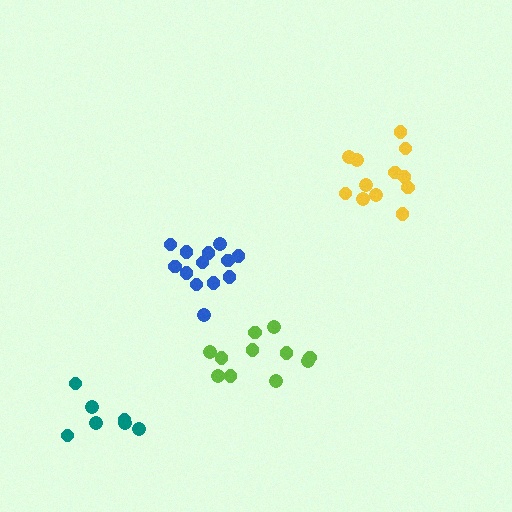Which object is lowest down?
The teal cluster is bottommost.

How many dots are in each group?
Group 1: 7 dots, Group 2: 11 dots, Group 3: 12 dots, Group 4: 13 dots (43 total).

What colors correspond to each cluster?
The clusters are colored: teal, lime, yellow, blue.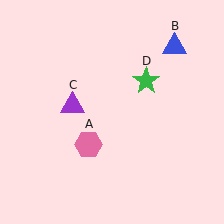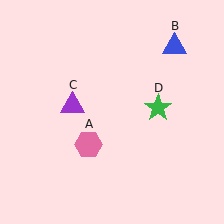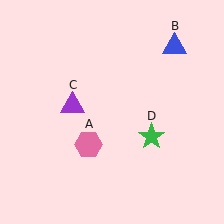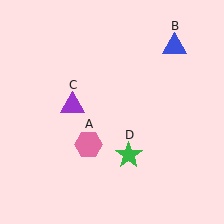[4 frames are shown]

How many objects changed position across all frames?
1 object changed position: green star (object D).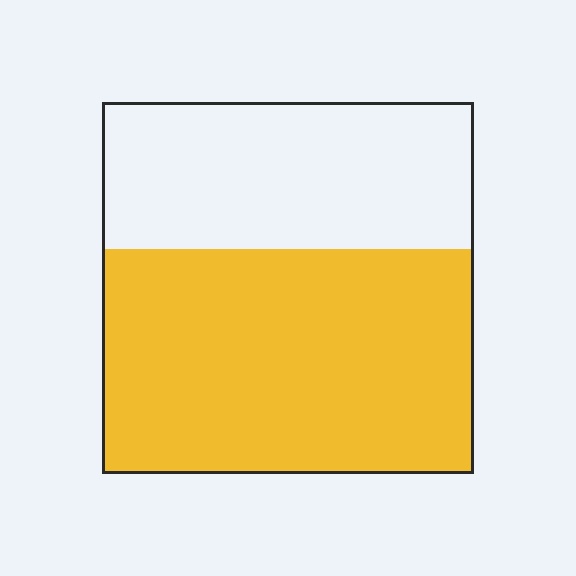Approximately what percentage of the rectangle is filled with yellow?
Approximately 60%.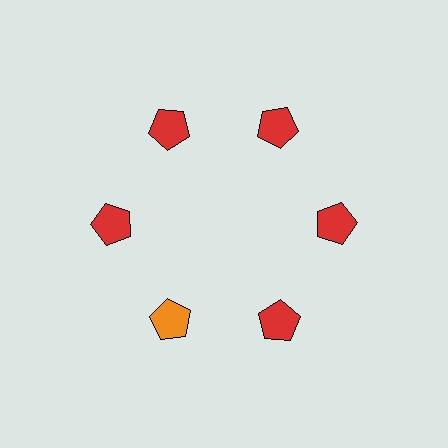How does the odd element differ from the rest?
It has a different color: orange instead of red.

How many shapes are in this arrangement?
There are 6 shapes arranged in a ring pattern.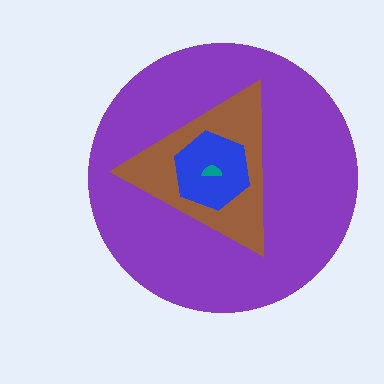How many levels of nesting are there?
4.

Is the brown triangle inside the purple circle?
Yes.